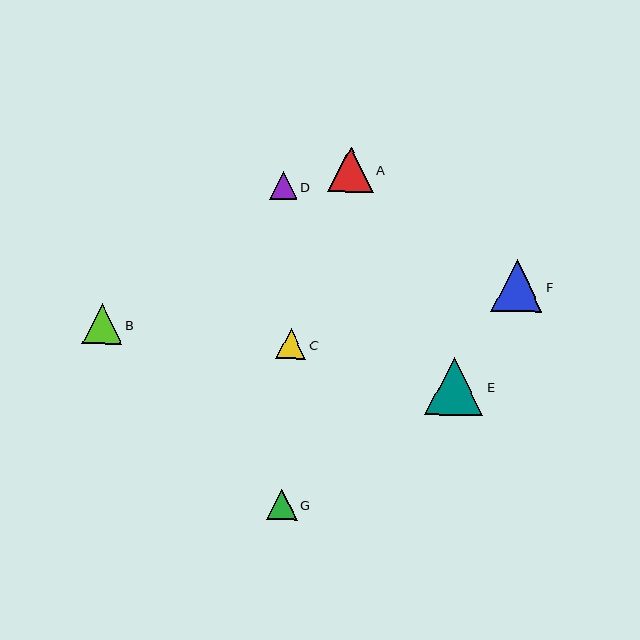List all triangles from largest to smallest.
From largest to smallest: E, F, A, B, G, C, D.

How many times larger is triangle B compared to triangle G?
Triangle B is approximately 1.3 times the size of triangle G.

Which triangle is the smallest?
Triangle D is the smallest with a size of approximately 28 pixels.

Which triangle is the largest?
Triangle E is the largest with a size of approximately 58 pixels.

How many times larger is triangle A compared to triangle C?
Triangle A is approximately 1.5 times the size of triangle C.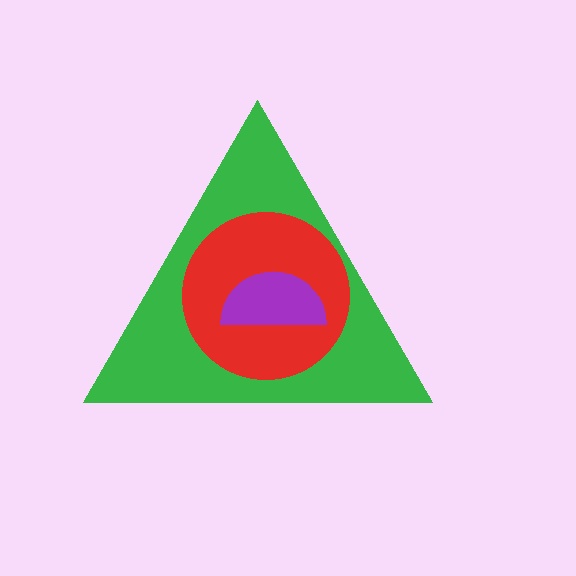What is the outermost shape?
The green triangle.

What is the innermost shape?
The purple semicircle.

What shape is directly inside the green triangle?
The red circle.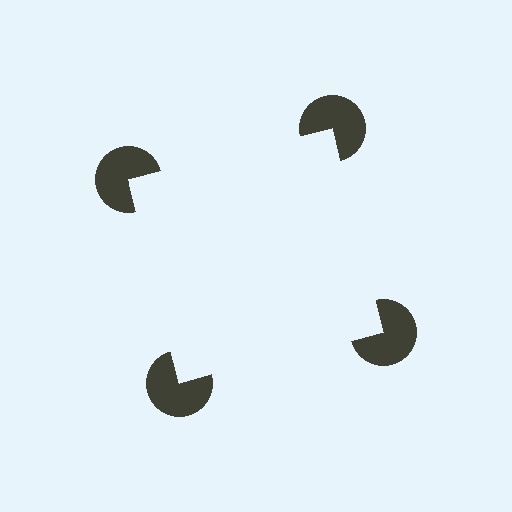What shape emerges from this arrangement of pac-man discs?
An illusory square — its edges are inferred from the aligned wedge cuts in the pac-man discs, not physically drawn.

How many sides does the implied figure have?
4 sides.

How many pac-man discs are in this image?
There are 4 — one at each vertex of the illusory square.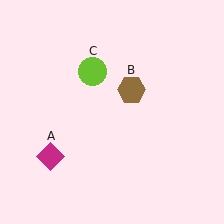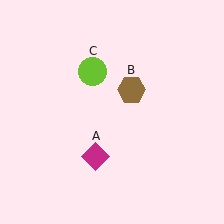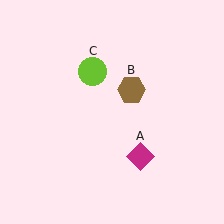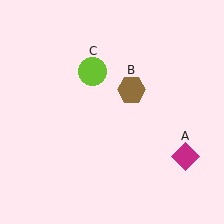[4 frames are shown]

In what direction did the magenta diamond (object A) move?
The magenta diamond (object A) moved right.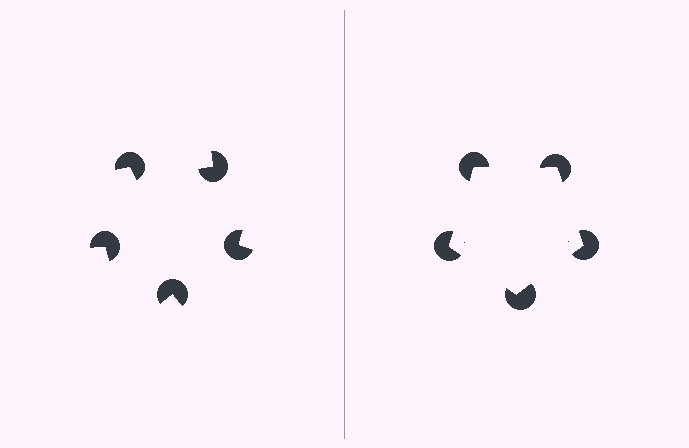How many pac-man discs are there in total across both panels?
10 — 5 on each side.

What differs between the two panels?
The pac-man discs are positioned identically on both sides; only the wedge orientations differ. On the right they align to a pentagon; on the left they are misaligned.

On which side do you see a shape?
An illusory pentagon appears on the right side. On the left side the wedge cuts are rotated, so no coherent shape forms.